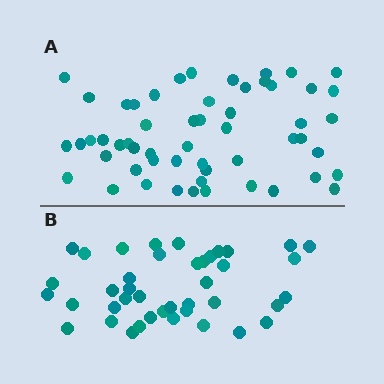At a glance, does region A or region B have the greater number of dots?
Region A (the top region) has more dots.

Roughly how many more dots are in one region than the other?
Region A has approximately 15 more dots than region B.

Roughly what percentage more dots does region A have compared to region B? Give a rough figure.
About 35% more.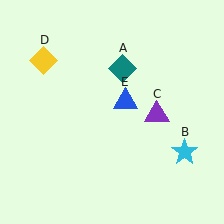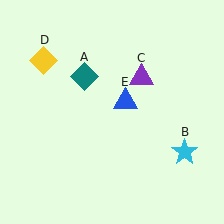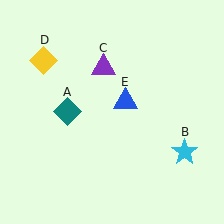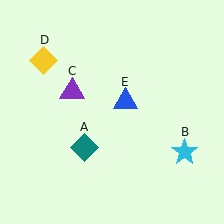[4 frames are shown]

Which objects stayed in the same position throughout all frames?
Cyan star (object B) and yellow diamond (object D) and blue triangle (object E) remained stationary.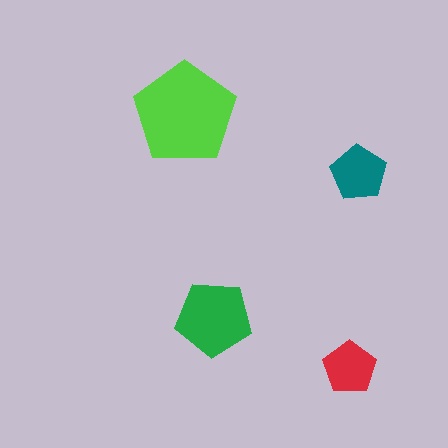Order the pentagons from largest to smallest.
the lime one, the green one, the teal one, the red one.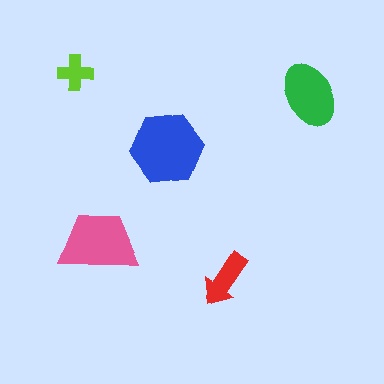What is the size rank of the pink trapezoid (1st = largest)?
2nd.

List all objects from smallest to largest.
The lime cross, the red arrow, the green ellipse, the pink trapezoid, the blue hexagon.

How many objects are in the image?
There are 5 objects in the image.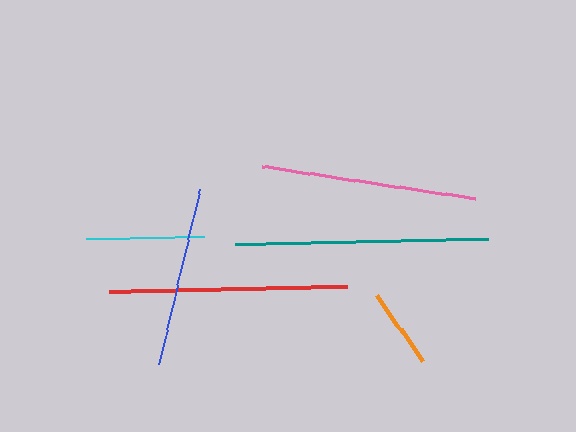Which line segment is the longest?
The teal line is the longest at approximately 253 pixels.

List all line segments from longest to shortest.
From longest to shortest: teal, red, pink, blue, cyan, orange.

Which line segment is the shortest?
The orange line is the shortest at approximately 80 pixels.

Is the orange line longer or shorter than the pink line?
The pink line is longer than the orange line.